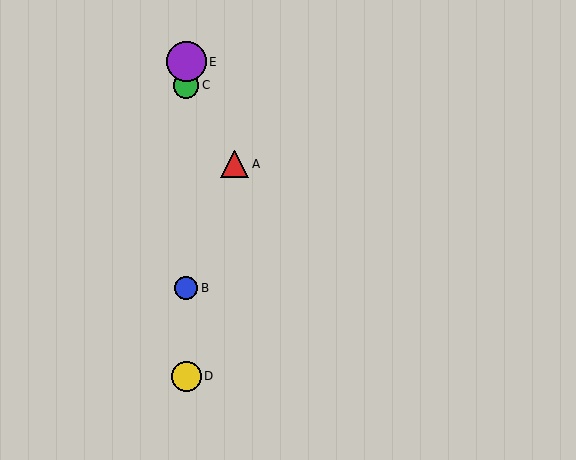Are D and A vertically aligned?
No, D is at x≈186 and A is at x≈235.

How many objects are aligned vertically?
4 objects (B, C, D, E) are aligned vertically.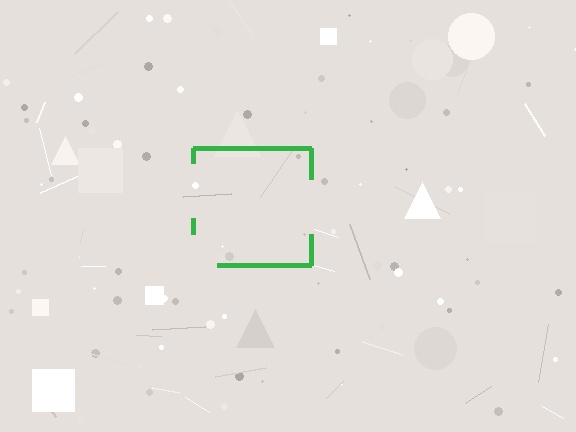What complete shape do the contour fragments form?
The contour fragments form a square.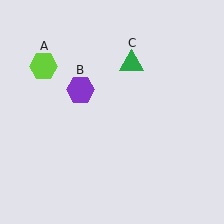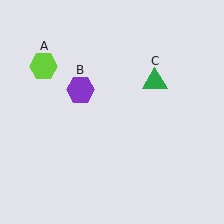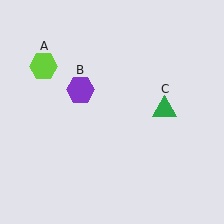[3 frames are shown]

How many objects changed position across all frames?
1 object changed position: green triangle (object C).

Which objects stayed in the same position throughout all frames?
Lime hexagon (object A) and purple hexagon (object B) remained stationary.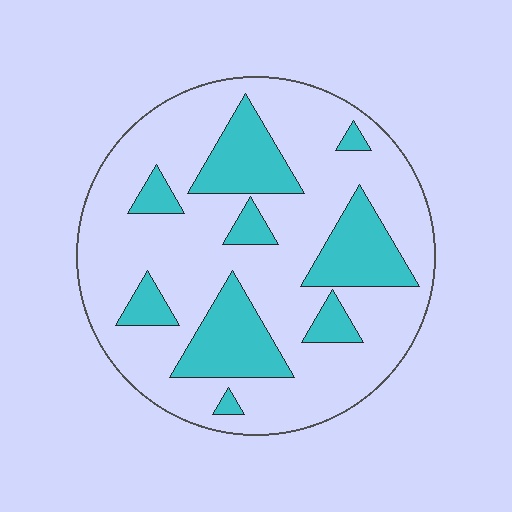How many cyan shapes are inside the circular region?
9.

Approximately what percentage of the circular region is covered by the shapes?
Approximately 25%.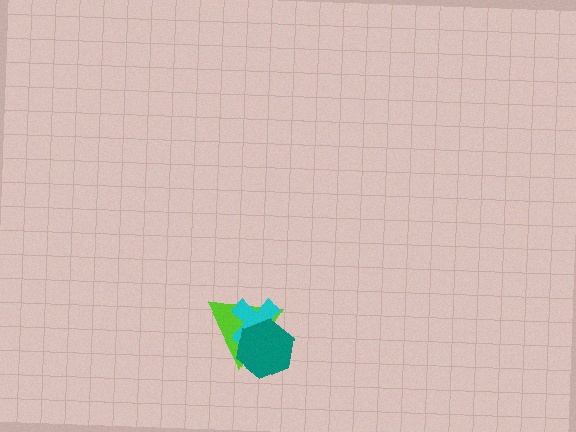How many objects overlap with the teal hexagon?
2 objects overlap with the teal hexagon.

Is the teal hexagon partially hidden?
No, no other shape covers it.